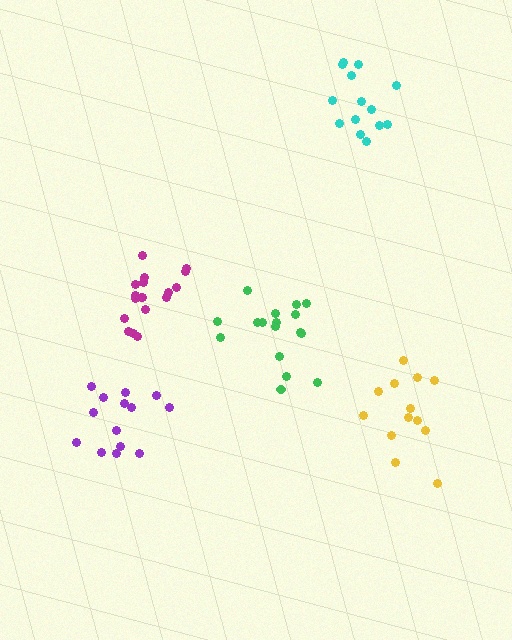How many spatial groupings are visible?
There are 5 spatial groupings.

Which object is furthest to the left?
The purple cluster is leftmost.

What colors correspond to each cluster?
The clusters are colored: purple, green, magenta, yellow, cyan.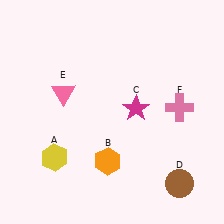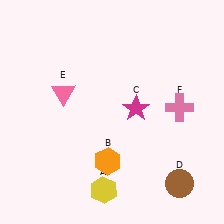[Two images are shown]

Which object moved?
The yellow hexagon (A) moved right.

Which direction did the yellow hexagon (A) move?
The yellow hexagon (A) moved right.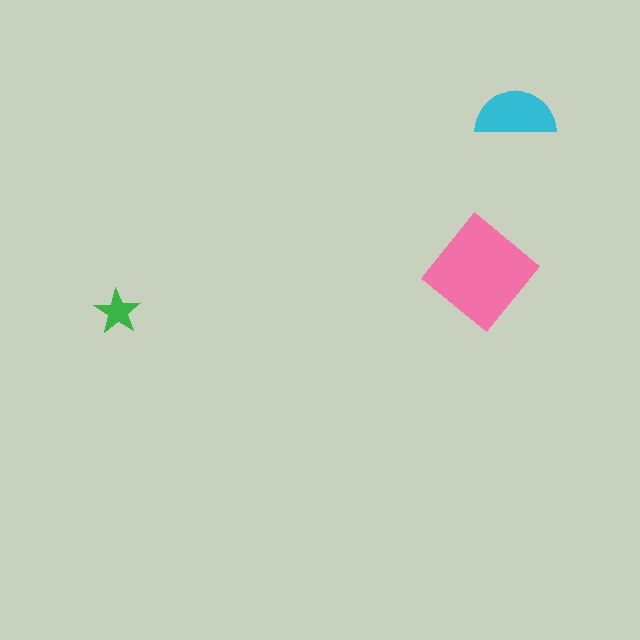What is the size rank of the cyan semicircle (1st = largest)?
2nd.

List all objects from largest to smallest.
The pink diamond, the cyan semicircle, the green star.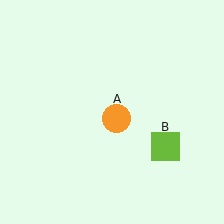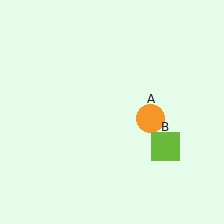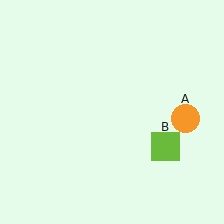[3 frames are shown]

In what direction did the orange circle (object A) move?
The orange circle (object A) moved right.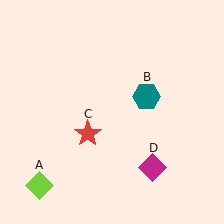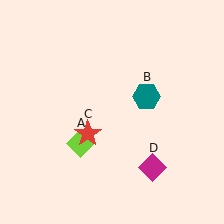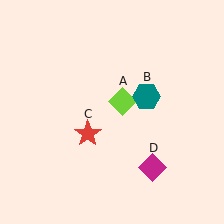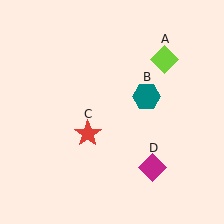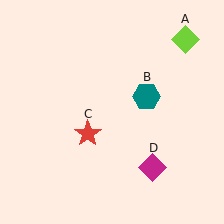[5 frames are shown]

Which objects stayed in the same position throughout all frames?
Teal hexagon (object B) and red star (object C) and magenta diamond (object D) remained stationary.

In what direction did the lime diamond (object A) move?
The lime diamond (object A) moved up and to the right.